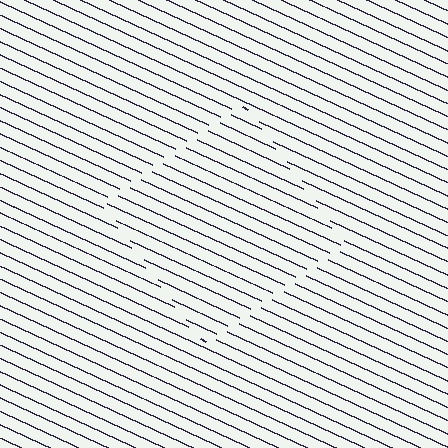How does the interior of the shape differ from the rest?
The interior of the shape contains the same grating, shifted by half a period — the contour is defined by the phase discontinuity where line-ends from the inner and outer gratings abut.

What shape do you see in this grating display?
An illusory square. The interior of the shape contains the same grating, shifted by half a period — the contour is defined by the phase discontinuity where line-ends from the inner and outer gratings abut.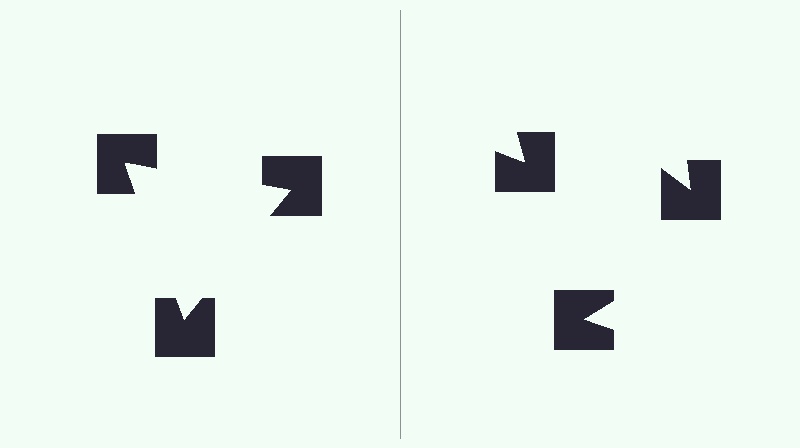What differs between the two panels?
The notched squares are positioned identically on both sides; only the wedge orientations differ. On the left they align to a triangle; on the right they are misaligned.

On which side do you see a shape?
An illusory triangle appears on the left side. On the right side the wedge cuts are rotated, so no coherent shape forms.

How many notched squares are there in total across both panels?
6 — 3 on each side.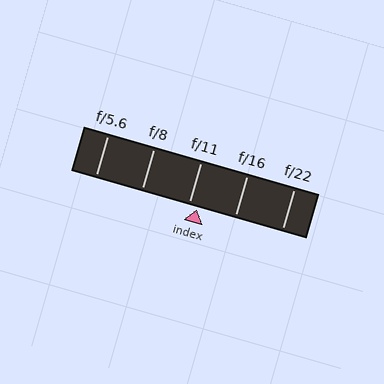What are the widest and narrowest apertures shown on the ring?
The widest aperture shown is f/5.6 and the narrowest is f/22.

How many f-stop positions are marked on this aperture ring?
There are 5 f-stop positions marked.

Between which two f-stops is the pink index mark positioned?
The index mark is between f/11 and f/16.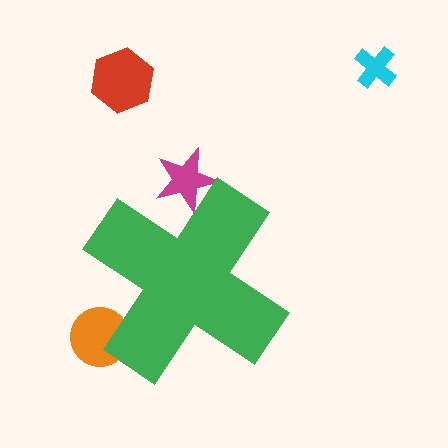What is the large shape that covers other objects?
A green cross.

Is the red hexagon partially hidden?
No, the red hexagon is fully visible.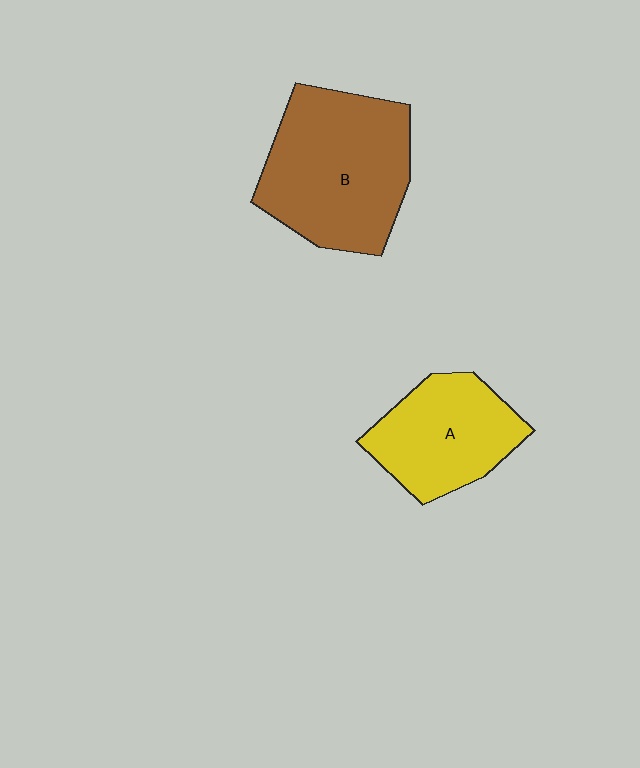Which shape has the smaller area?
Shape A (yellow).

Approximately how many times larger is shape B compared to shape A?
Approximately 1.5 times.